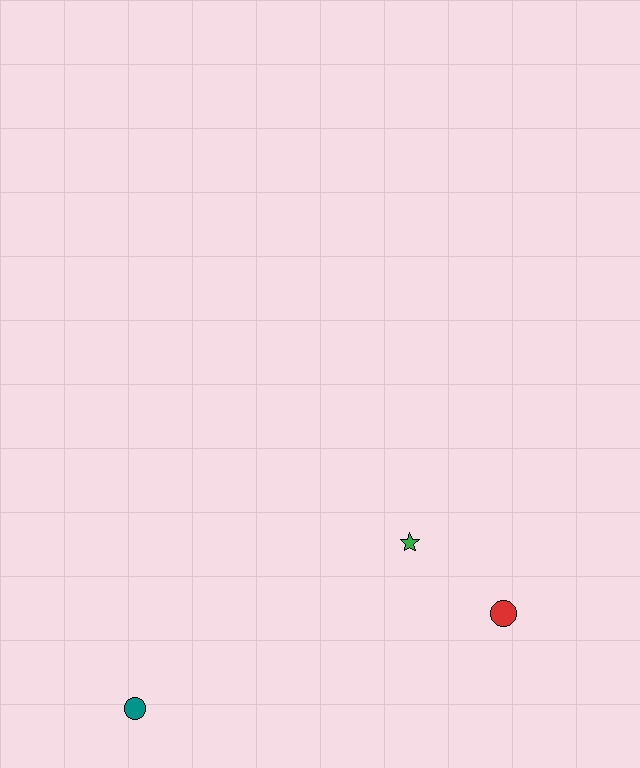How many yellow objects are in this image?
There are no yellow objects.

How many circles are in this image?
There are 2 circles.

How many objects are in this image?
There are 3 objects.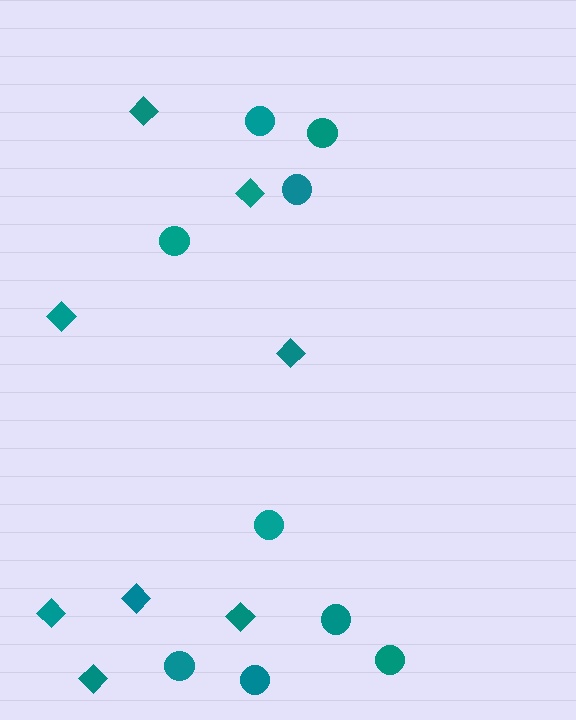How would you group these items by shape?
There are 2 groups: one group of circles (9) and one group of diamonds (8).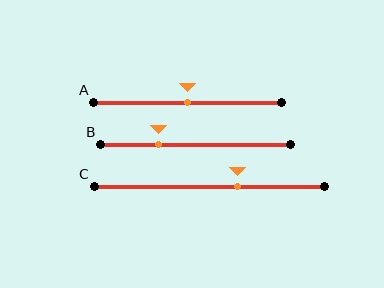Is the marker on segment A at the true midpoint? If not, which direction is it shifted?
Yes, the marker on segment A is at the true midpoint.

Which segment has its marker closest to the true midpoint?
Segment A has its marker closest to the true midpoint.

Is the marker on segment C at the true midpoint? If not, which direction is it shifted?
No, the marker on segment C is shifted to the right by about 13% of the segment length.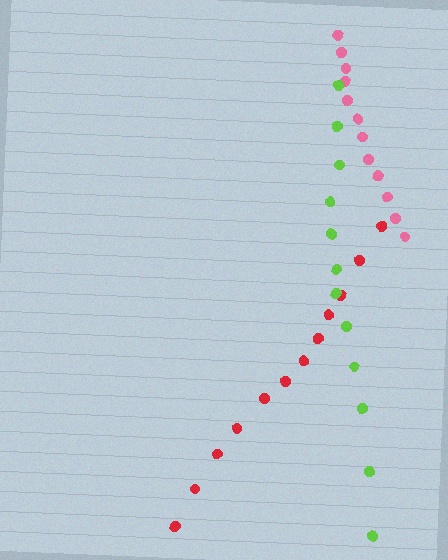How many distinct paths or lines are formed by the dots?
There are 3 distinct paths.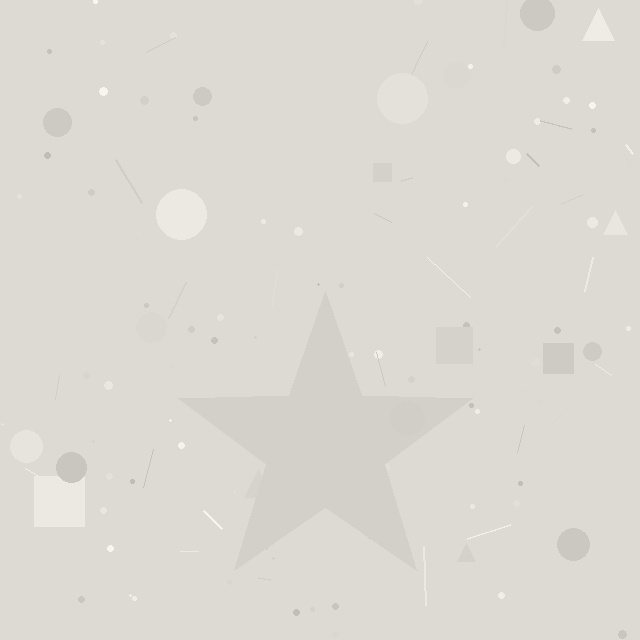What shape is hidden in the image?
A star is hidden in the image.